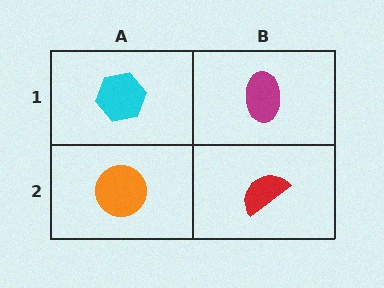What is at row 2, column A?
An orange circle.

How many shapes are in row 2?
2 shapes.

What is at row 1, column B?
A magenta ellipse.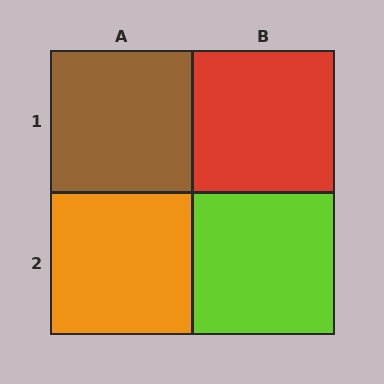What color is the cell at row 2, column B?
Lime.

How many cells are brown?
1 cell is brown.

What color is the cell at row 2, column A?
Orange.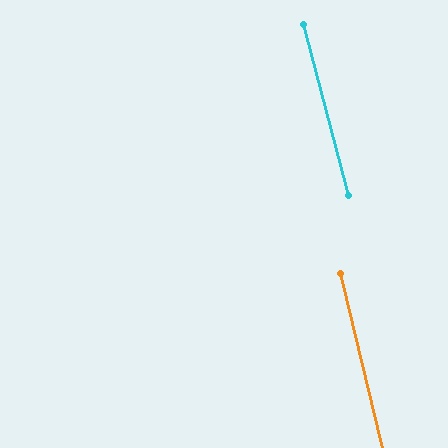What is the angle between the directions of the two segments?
Approximately 1 degree.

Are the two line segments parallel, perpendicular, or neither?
Parallel — their directions differ by only 0.9°.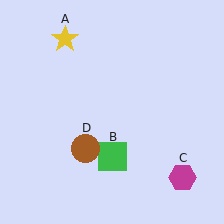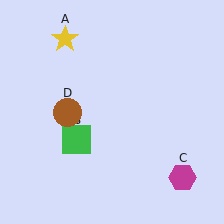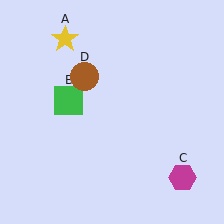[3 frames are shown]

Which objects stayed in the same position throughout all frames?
Yellow star (object A) and magenta hexagon (object C) remained stationary.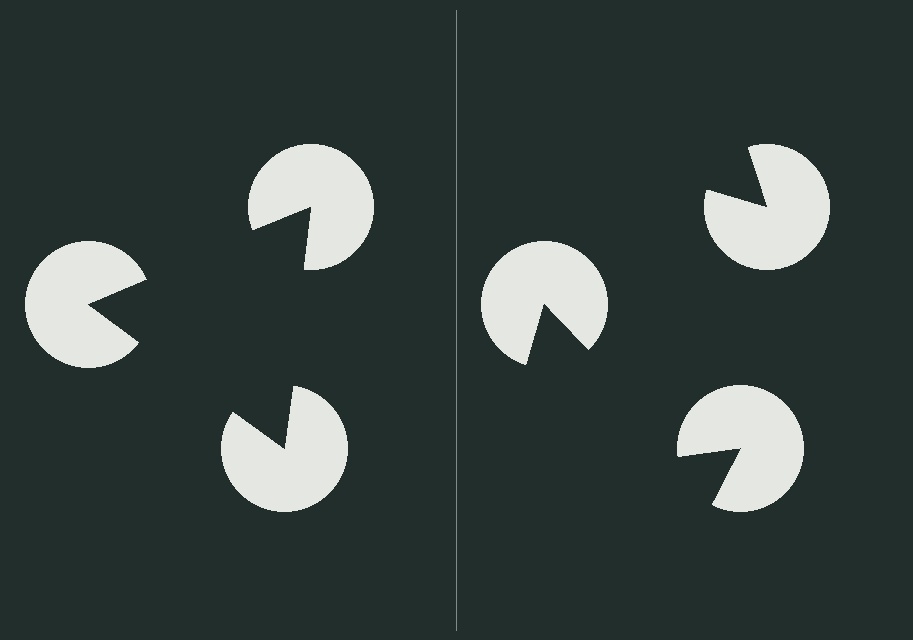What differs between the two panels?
The pac-man discs are positioned identically on both sides; only the wedge orientations differ. On the left they align to a triangle; on the right they are misaligned.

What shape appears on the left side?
An illusory triangle.